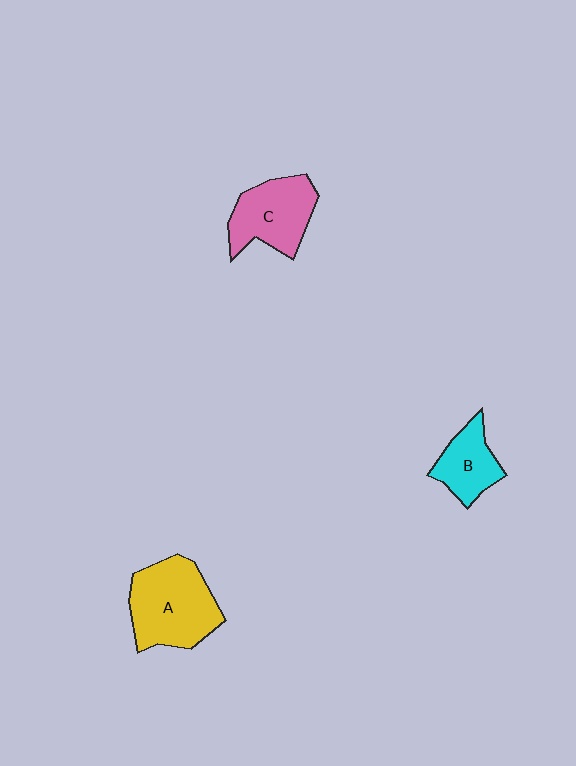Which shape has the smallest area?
Shape B (cyan).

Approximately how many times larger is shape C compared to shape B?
Approximately 1.4 times.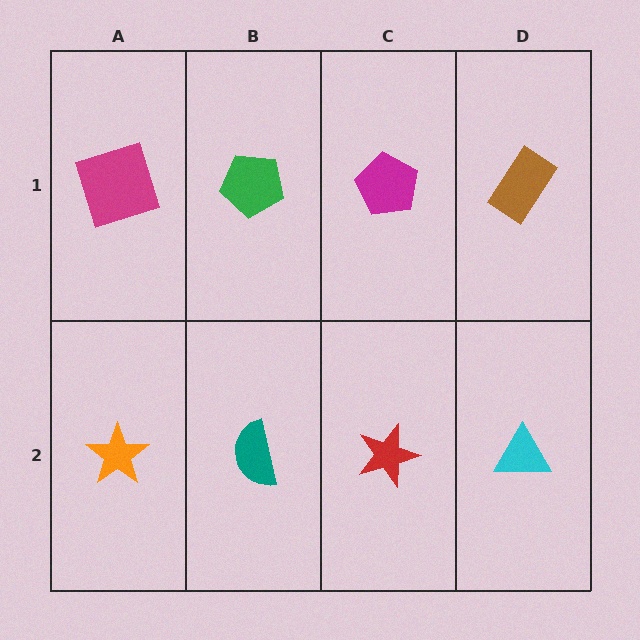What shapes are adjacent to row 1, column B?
A teal semicircle (row 2, column B), a magenta square (row 1, column A), a magenta pentagon (row 1, column C).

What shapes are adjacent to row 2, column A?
A magenta square (row 1, column A), a teal semicircle (row 2, column B).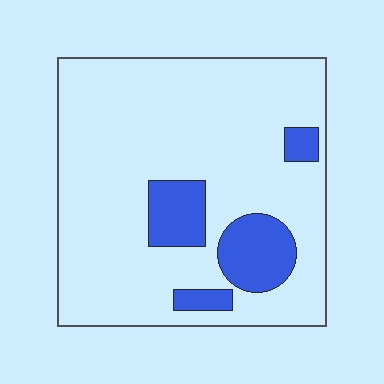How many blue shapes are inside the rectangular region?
4.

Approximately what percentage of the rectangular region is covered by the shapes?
Approximately 15%.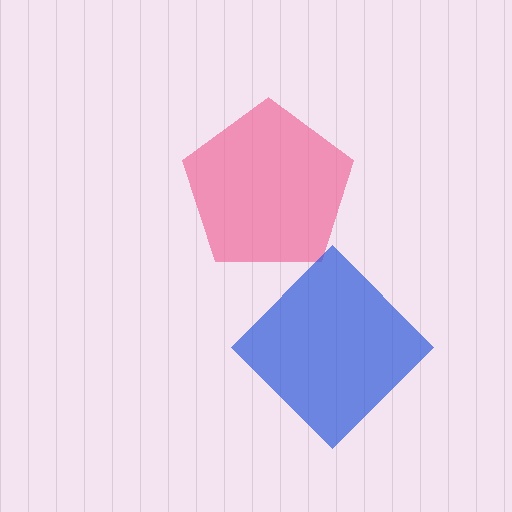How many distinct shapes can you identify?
There are 2 distinct shapes: a pink pentagon, a blue diamond.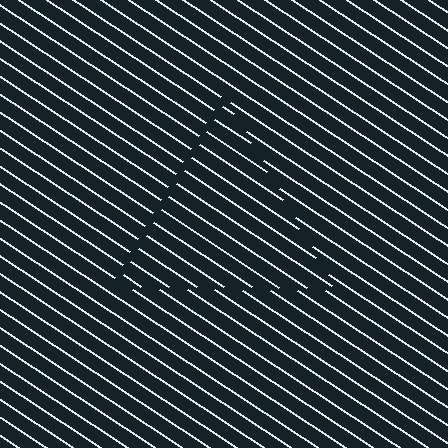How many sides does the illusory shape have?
3 sides — the line-ends trace a triangle.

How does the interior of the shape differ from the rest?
The interior of the shape contains the same grating, shifted by half a period — the contour is defined by the phase discontinuity where line-ends from the inner and outer gratings abut.